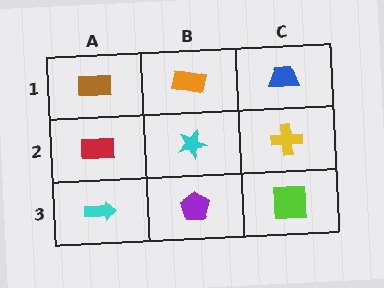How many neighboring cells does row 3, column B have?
3.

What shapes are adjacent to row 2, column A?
A brown rectangle (row 1, column A), a cyan arrow (row 3, column A), a cyan star (row 2, column B).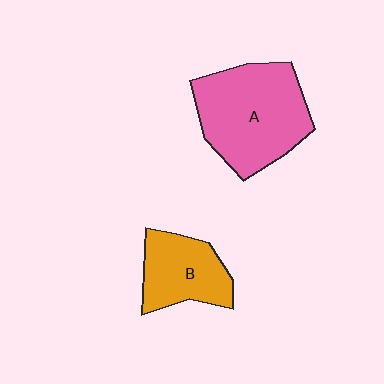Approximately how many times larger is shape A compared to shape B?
Approximately 1.7 times.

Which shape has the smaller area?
Shape B (orange).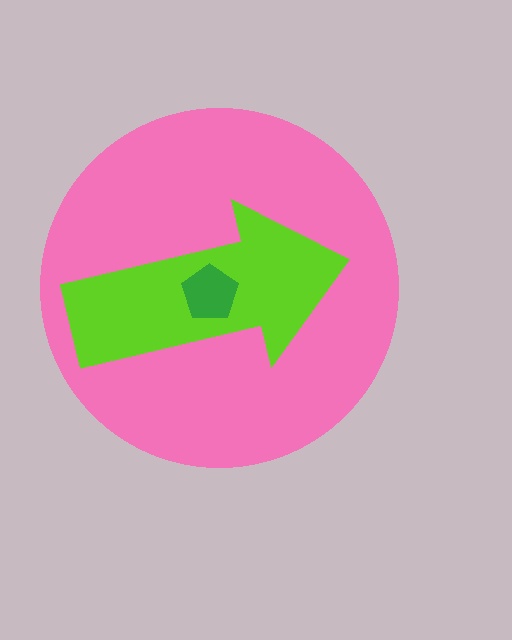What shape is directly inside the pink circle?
The lime arrow.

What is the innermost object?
The green pentagon.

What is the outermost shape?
The pink circle.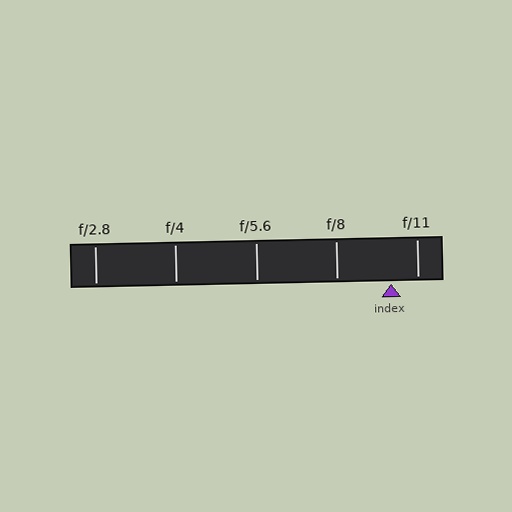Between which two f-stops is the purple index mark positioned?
The index mark is between f/8 and f/11.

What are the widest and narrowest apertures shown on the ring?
The widest aperture shown is f/2.8 and the narrowest is f/11.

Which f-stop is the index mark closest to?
The index mark is closest to f/11.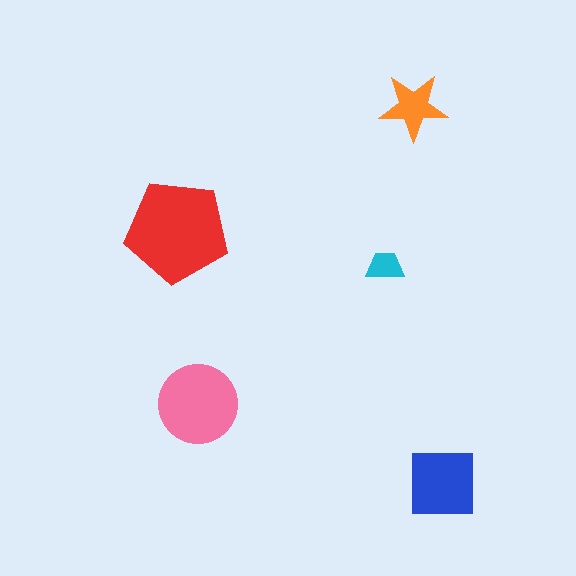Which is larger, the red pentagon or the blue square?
The red pentagon.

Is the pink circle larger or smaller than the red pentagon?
Smaller.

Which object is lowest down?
The blue square is bottommost.